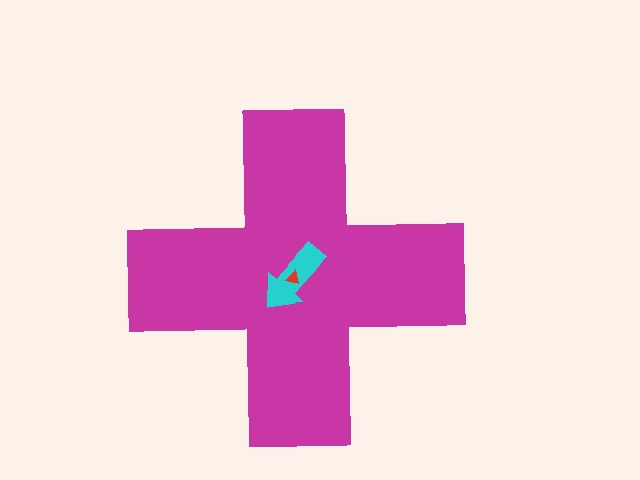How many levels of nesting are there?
3.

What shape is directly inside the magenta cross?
The cyan arrow.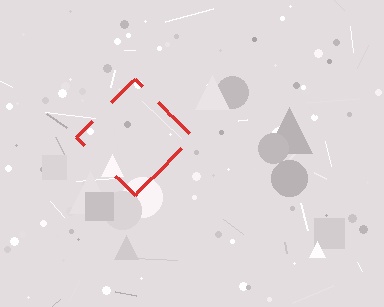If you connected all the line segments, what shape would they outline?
They would outline a diamond.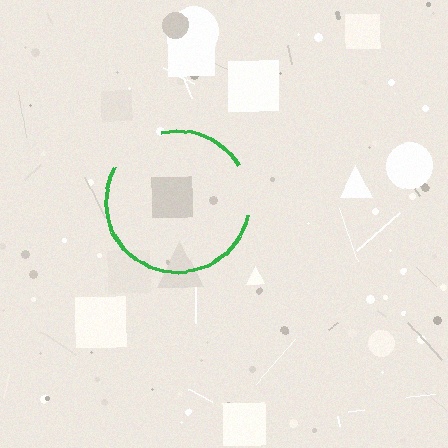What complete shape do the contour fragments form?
The contour fragments form a circle.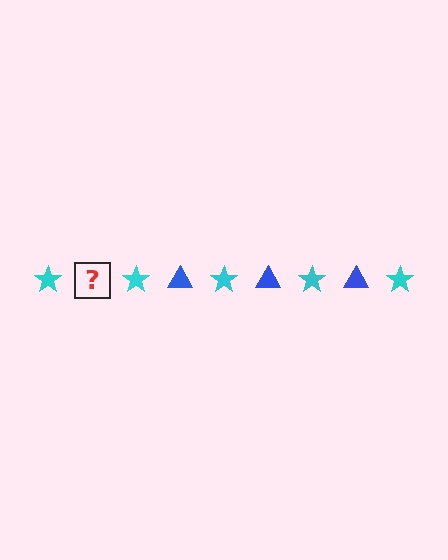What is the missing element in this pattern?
The missing element is a blue triangle.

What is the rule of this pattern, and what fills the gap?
The rule is that the pattern alternates between cyan star and blue triangle. The gap should be filled with a blue triangle.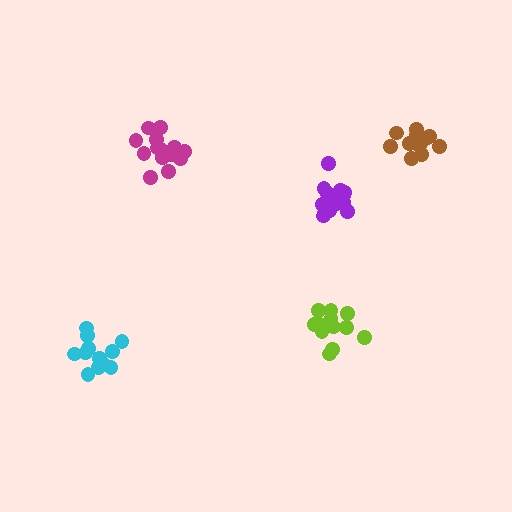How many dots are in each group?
Group 1: 12 dots, Group 2: 15 dots, Group 3: 12 dots, Group 4: 16 dots, Group 5: 12 dots (67 total).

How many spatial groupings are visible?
There are 5 spatial groupings.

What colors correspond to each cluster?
The clusters are colored: lime, magenta, brown, purple, cyan.